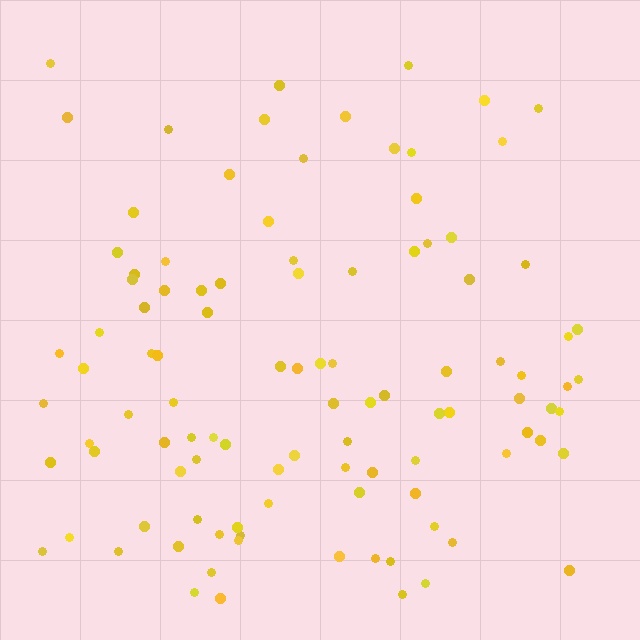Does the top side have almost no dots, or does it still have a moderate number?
Still a moderate number, just noticeably fewer than the bottom.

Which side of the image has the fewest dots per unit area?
The top.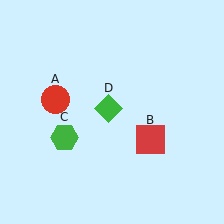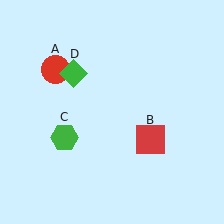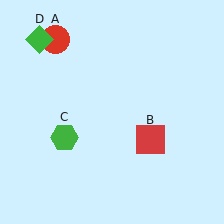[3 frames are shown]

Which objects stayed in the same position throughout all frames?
Red square (object B) and green hexagon (object C) remained stationary.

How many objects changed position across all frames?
2 objects changed position: red circle (object A), green diamond (object D).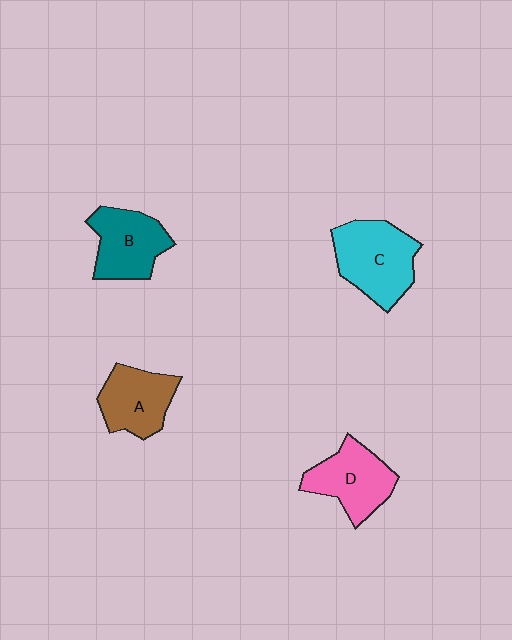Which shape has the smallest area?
Shape A (brown).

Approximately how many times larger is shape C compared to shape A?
Approximately 1.3 times.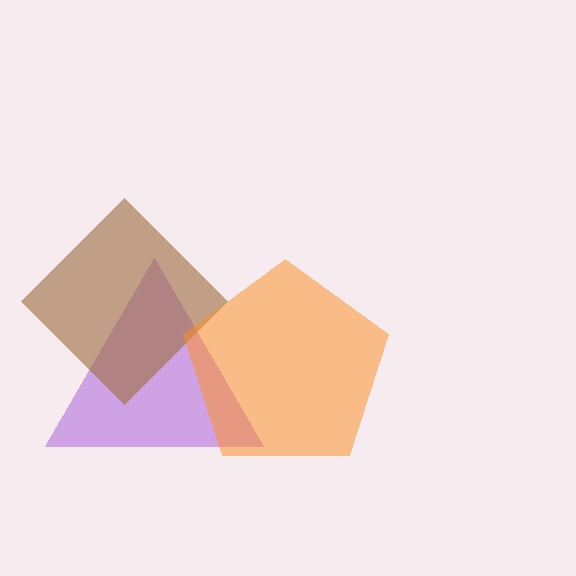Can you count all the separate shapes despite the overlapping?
Yes, there are 3 separate shapes.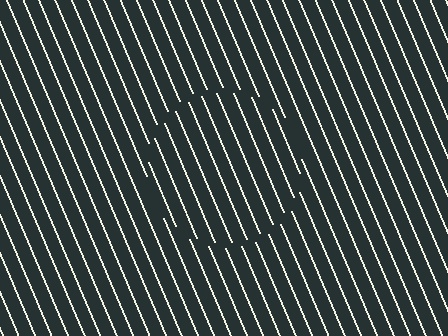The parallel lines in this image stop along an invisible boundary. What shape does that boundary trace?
An illusory circle. The interior of the shape contains the same grating, shifted by half a period — the contour is defined by the phase discontinuity where line-ends from the inner and outer gratings abut.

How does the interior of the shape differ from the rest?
The interior of the shape contains the same grating, shifted by half a period — the contour is defined by the phase discontinuity where line-ends from the inner and outer gratings abut.